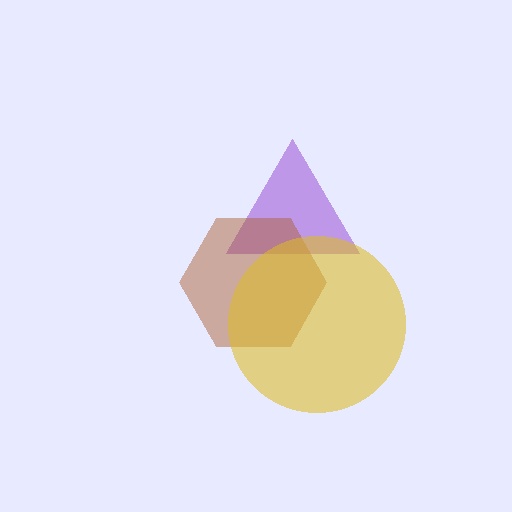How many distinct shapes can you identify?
There are 3 distinct shapes: a purple triangle, a brown hexagon, a yellow circle.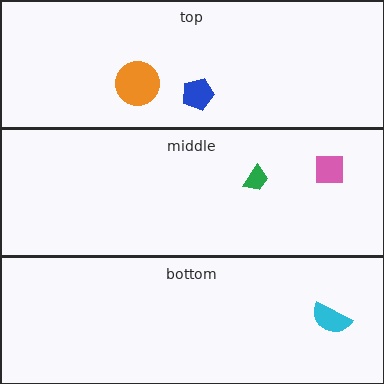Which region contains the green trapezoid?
The middle region.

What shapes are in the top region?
The blue pentagon, the orange circle.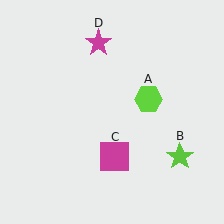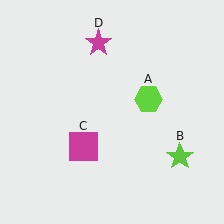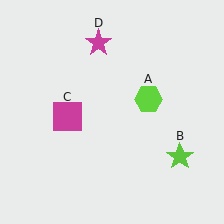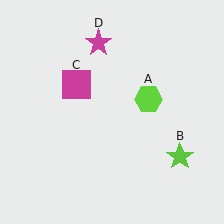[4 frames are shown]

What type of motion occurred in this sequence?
The magenta square (object C) rotated clockwise around the center of the scene.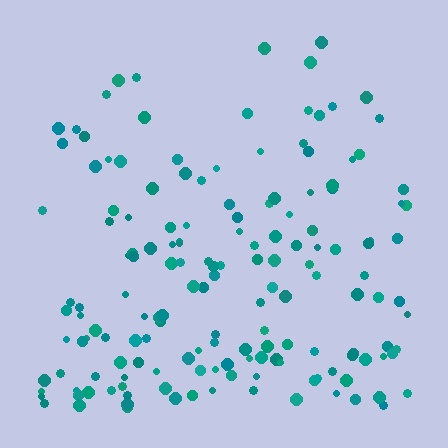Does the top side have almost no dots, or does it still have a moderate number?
Still a moderate number, just noticeably fewer than the bottom.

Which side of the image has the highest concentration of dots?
The bottom.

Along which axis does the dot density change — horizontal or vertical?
Vertical.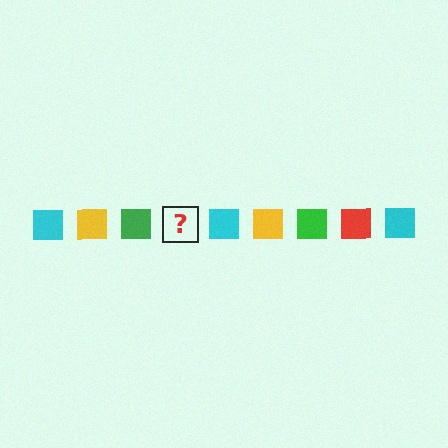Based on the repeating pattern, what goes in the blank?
The blank should be a red square.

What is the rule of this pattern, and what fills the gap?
The rule is that the pattern cycles through cyan, yellow, green, red squares. The gap should be filled with a red square.